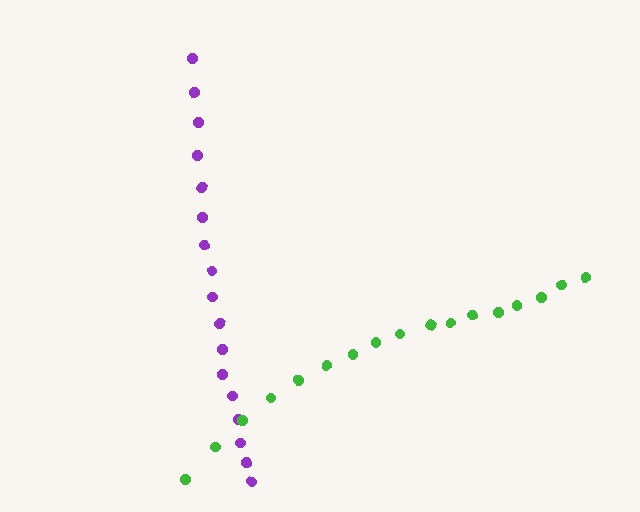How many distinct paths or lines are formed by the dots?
There are 2 distinct paths.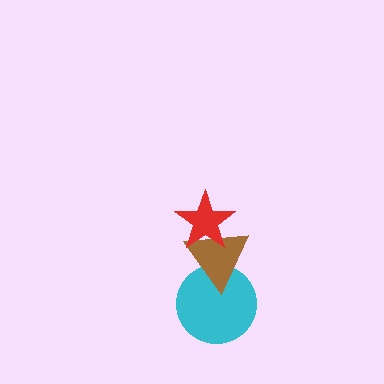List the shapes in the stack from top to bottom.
From top to bottom: the red star, the brown triangle, the cyan circle.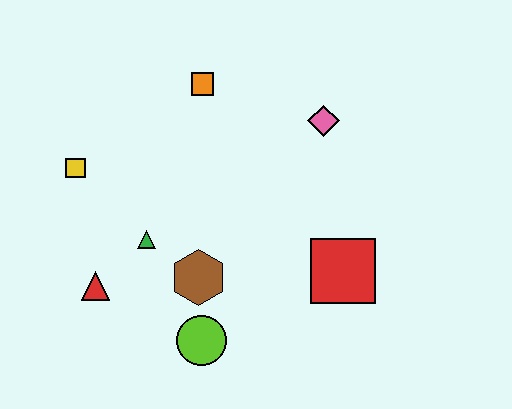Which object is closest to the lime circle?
The brown hexagon is closest to the lime circle.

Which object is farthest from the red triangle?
The pink diamond is farthest from the red triangle.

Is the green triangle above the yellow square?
No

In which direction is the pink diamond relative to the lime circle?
The pink diamond is above the lime circle.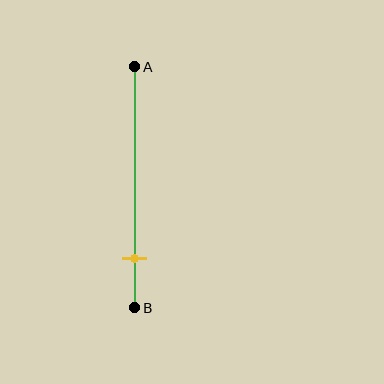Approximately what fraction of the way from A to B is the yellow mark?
The yellow mark is approximately 80% of the way from A to B.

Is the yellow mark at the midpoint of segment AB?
No, the mark is at about 80% from A, not at the 50% midpoint.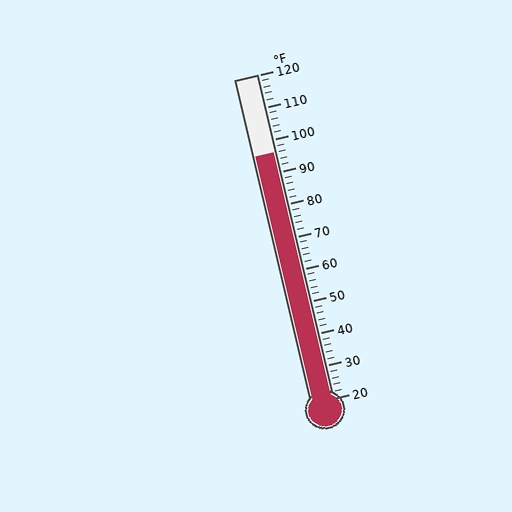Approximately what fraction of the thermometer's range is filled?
The thermometer is filled to approximately 75% of its range.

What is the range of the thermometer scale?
The thermometer scale ranges from 20°F to 120°F.